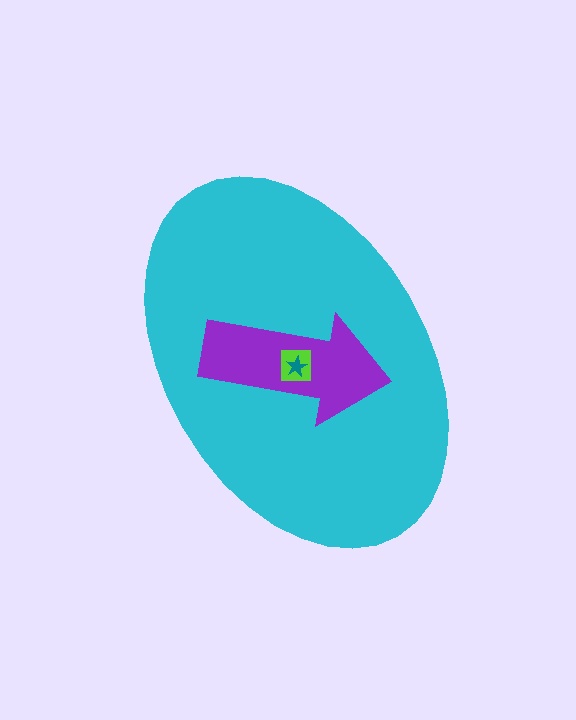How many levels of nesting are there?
4.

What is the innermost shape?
The teal star.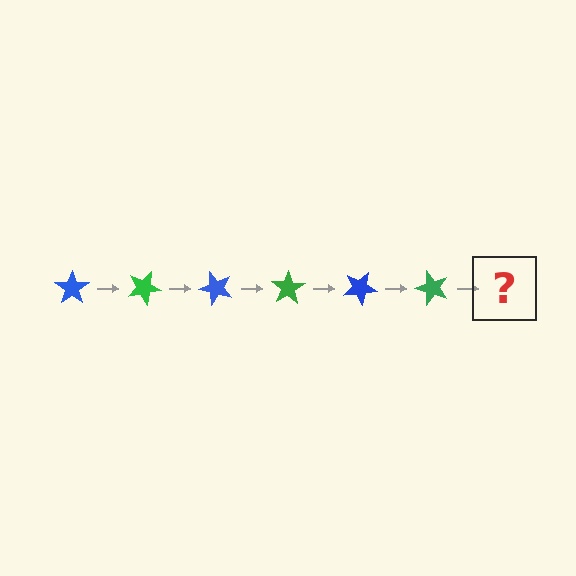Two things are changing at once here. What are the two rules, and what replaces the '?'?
The two rules are that it rotates 25 degrees each step and the color cycles through blue and green. The '?' should be a blue star, rotated 150 degrees from the start.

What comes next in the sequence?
The next element should be a blue star, rotated 150 degrees from the start.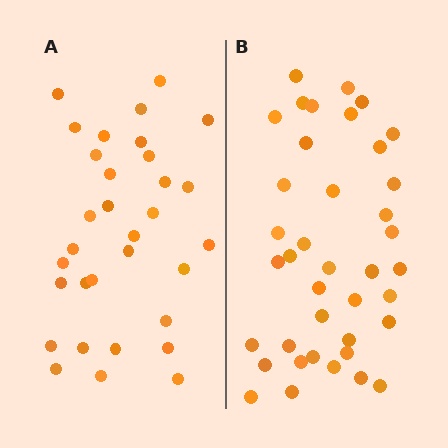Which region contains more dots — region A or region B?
Region B (the right region) has more dots.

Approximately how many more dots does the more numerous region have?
Region B has roughly 8 or so more dots than region A.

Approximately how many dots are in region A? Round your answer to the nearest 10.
About 30 dots. (The exact count is 32, which rounds to 30.)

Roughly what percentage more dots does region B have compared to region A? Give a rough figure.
About 20% more.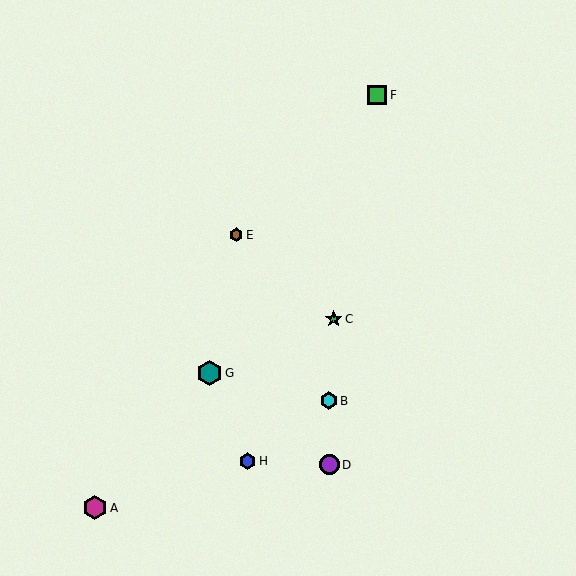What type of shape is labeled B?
Shape B is a cyan hexagon.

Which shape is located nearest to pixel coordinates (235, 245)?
The brown hexagon (labeled E) at (236, 235) is nearest to that location.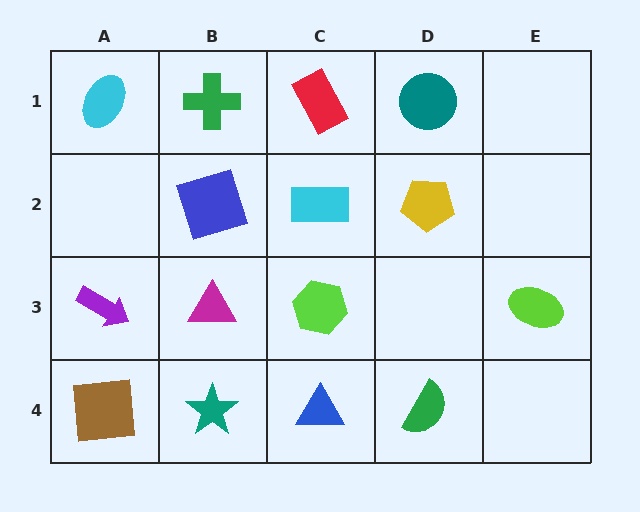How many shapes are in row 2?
3 shapes.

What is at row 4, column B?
A teal star.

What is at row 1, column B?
A green cross.